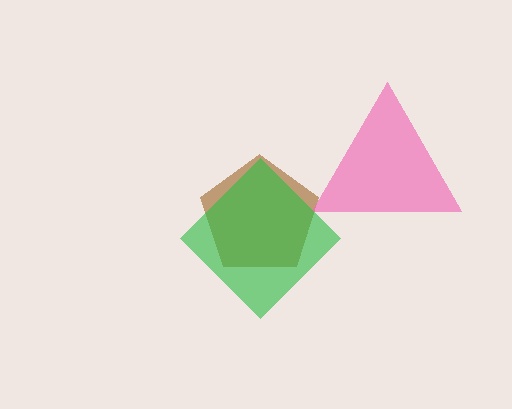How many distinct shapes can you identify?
There are 3 distinct shapes: a brown pentagon, a pink triangle, a green diamond.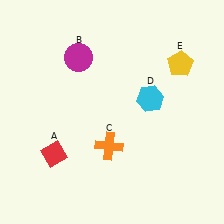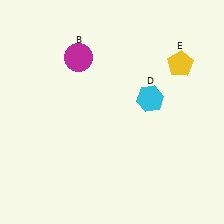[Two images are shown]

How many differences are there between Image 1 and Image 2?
There are 2 differences between the two images.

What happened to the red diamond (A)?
The red diamond (A) was removed in Image 2. It was in the bottom-left area of Image 1.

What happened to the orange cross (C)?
The orange cross (C) was removed in Image 2. It was in the bottom-left area of Image 1.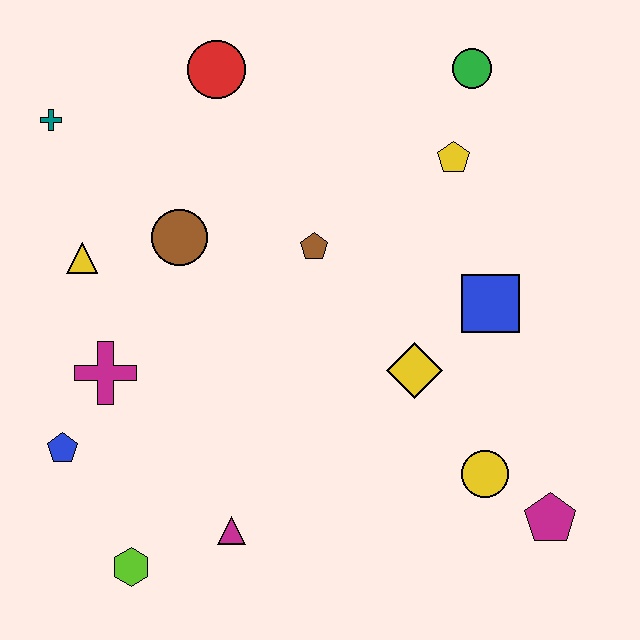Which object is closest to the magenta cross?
The blue pentagon is closest to the magenta cross.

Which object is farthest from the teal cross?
The magenta pentagon is farthest from the teal cross.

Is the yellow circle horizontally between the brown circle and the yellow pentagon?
No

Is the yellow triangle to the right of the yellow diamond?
No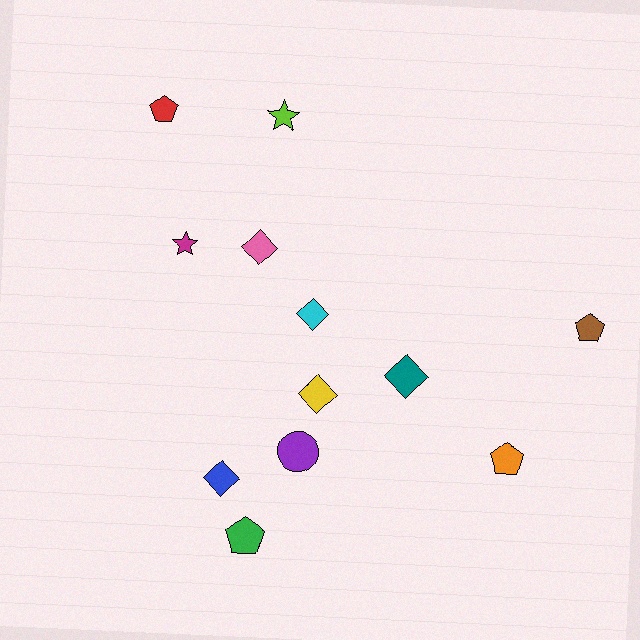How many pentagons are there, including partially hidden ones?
There are 4 pentagons.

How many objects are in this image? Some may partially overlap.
There are 12 objects.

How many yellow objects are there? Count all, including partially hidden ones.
There is 1 yellow object.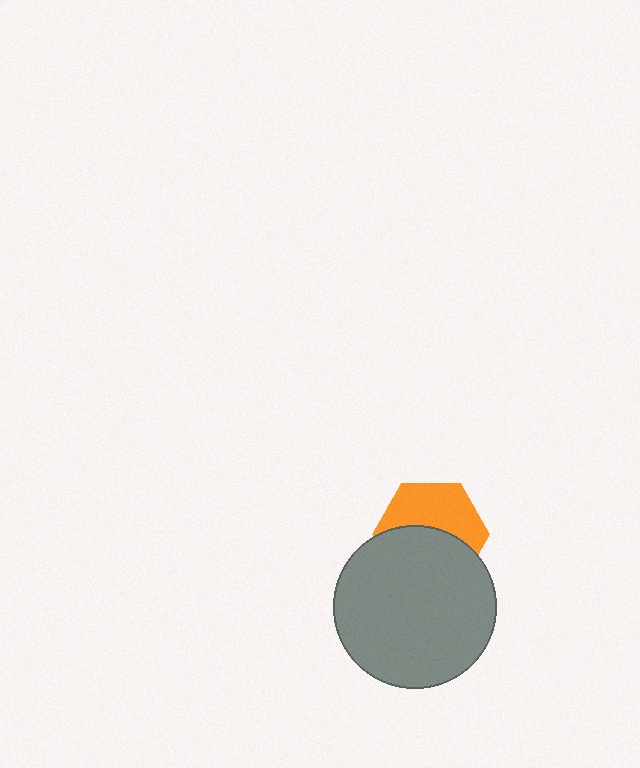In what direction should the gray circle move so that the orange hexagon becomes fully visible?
The gray circle should move down. That is the shortest direction to clear the overlap and leave the orange hexagon fully visible.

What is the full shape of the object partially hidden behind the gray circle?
The partially hidden object is an orange hexagon.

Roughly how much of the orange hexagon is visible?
About half of it is visible (roughly 49%).